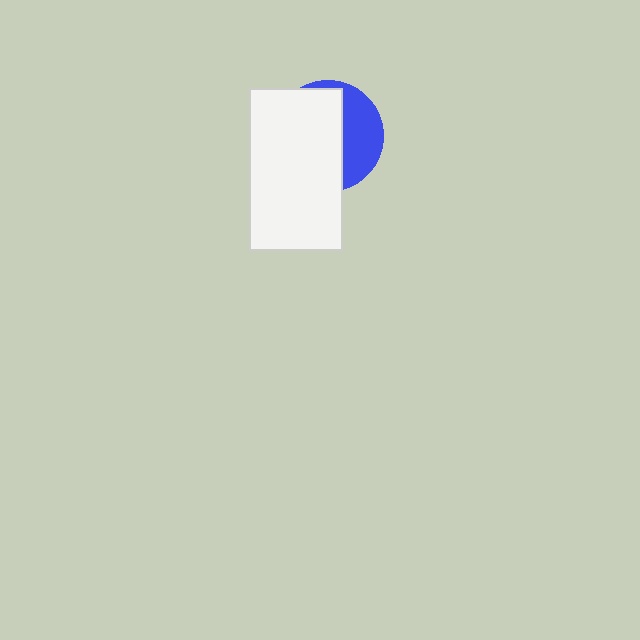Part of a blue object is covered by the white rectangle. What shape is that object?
It is a circle.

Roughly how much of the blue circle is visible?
A small part of it is visible (roughly 35%).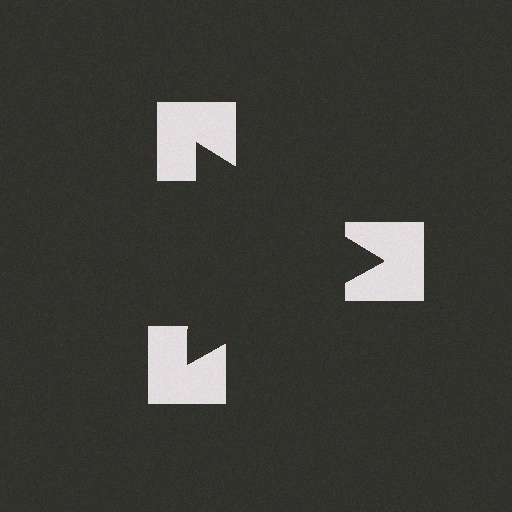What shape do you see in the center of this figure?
An illusory triangle — its edges are inferred from the aligned wedge cuts in the notched squares, not physically drawn.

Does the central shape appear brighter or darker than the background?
It typically appears slightly darker than the background, even though no actual brightness change is drawn.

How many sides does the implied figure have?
3 sides.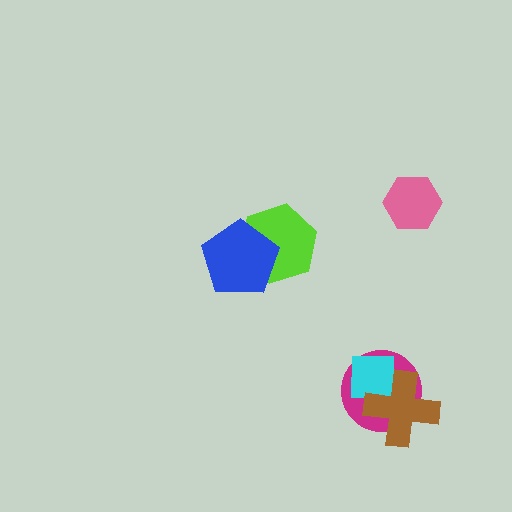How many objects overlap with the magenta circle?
2 objects overlap with the magenta circle.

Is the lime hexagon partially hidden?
Yes, it is partially covered by another shape.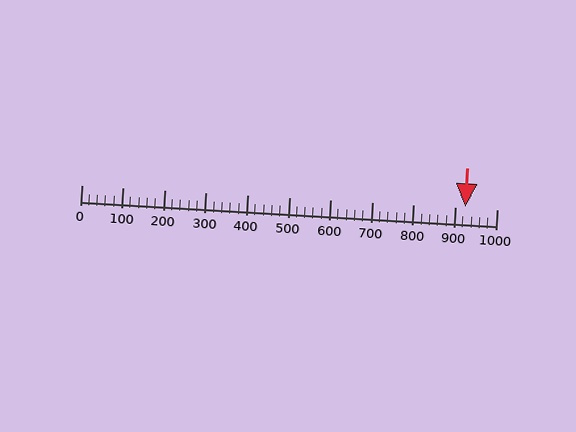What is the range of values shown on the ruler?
The ruler shows values from 0 to 1000.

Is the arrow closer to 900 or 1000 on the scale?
The arrow is closer to 900.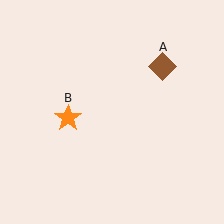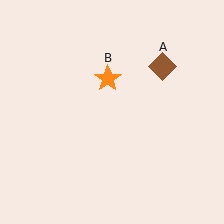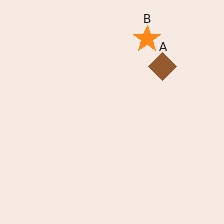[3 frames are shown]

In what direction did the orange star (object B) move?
The orange star (object B) moved up and to the right.